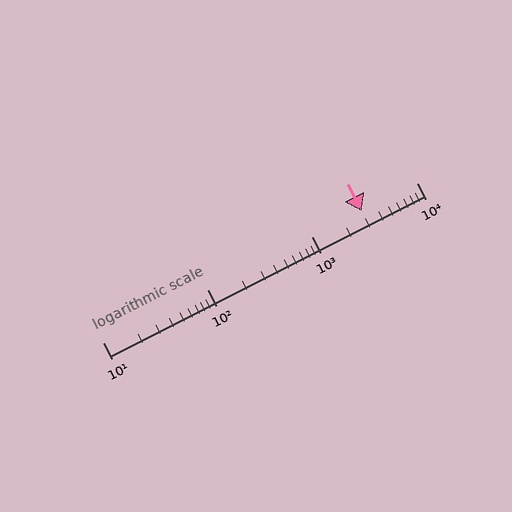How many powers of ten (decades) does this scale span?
The scale spans 3 decades, from 10 to 10000.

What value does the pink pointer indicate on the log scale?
The pointer indicates approximately 3000.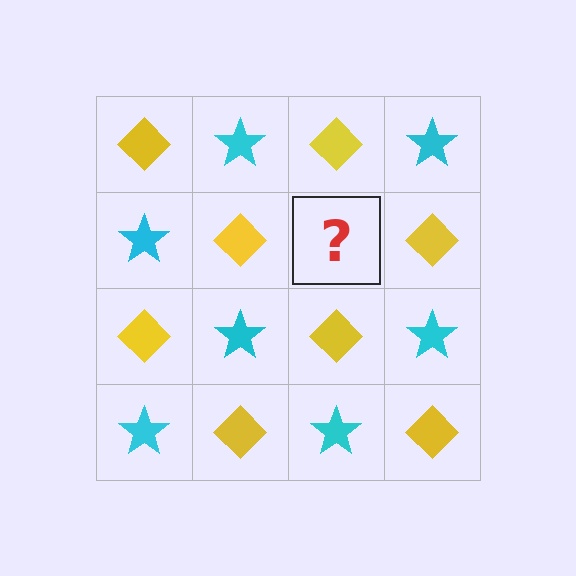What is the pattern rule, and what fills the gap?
The rule is that it alternates yellow diamond and cyan star in a checkerboard pattern. The gap should be filled with a cyan star.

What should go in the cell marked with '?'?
The missing cell should contain a cyan star.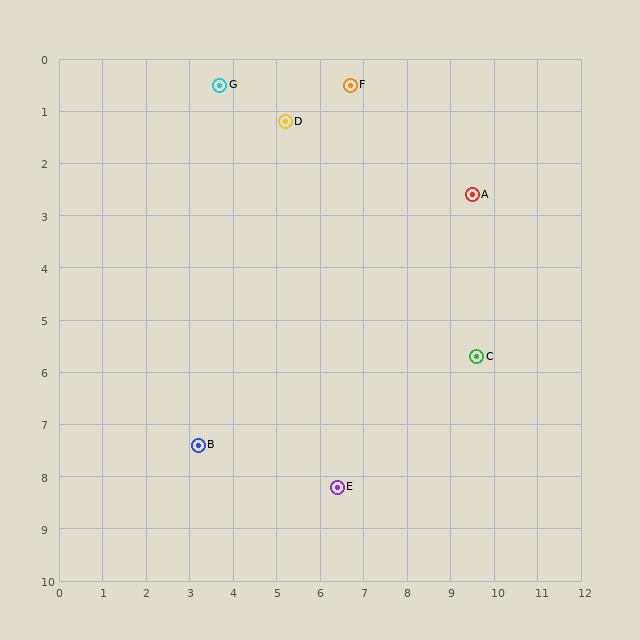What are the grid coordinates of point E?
Point E is at approximately (6.4, 8.2).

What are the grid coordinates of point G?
Point G is at approximately (3.7, 0.5).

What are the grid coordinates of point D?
Point D is at approximately (5.2, 1.2).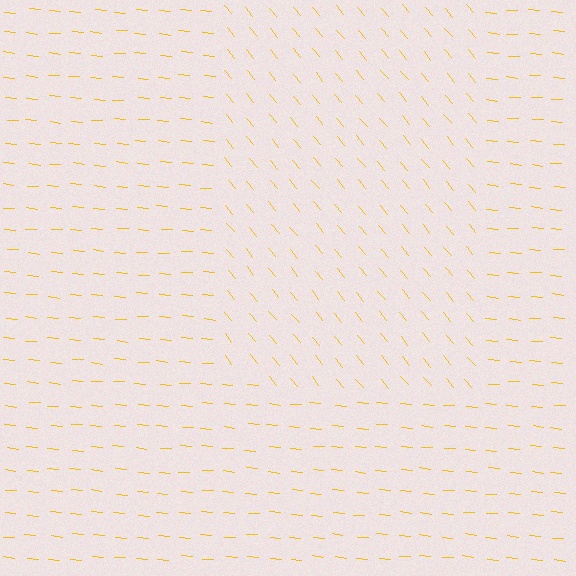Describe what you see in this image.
The image is filled with small yellow line segments. A rectangle region in the image has lines oriented differently from the surrounding lines, creating a visible texture boundary.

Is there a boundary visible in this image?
Yes, there is a texture boundary formed by a change in line orientation.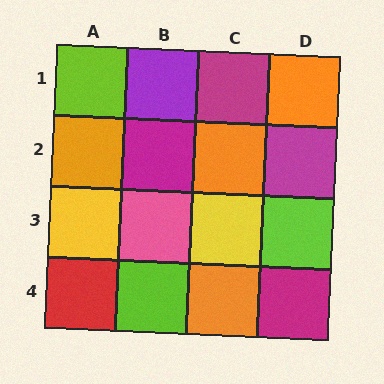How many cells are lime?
3 cells are lime.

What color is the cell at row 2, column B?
Magenta.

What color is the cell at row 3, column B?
Pink.